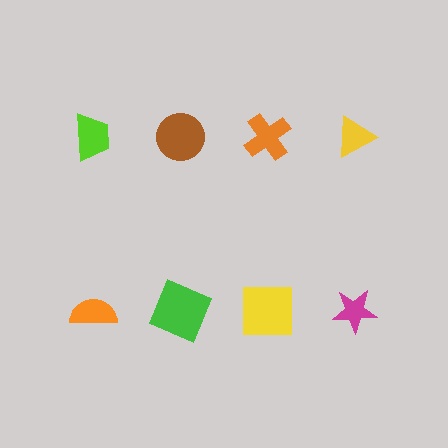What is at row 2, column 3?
A yellow square.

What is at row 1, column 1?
A lime trapezoid.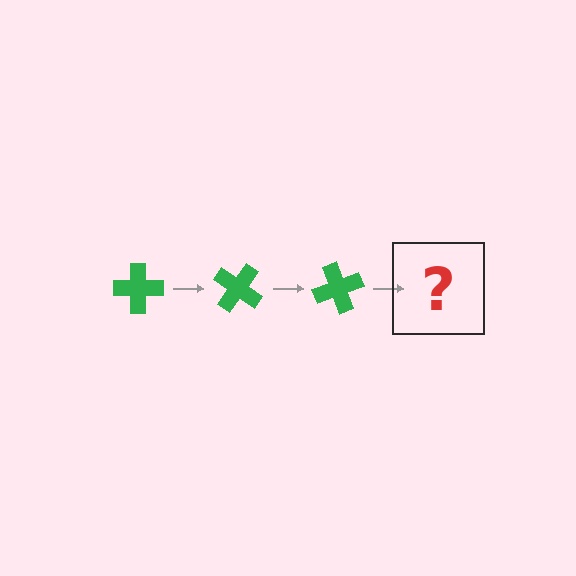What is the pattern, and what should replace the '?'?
The pattern is that the cross rotates 35 degrees each step. The '?' should be a green cross rotated 105 degrees.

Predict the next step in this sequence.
The next step is a green cross rotated 105 degrees.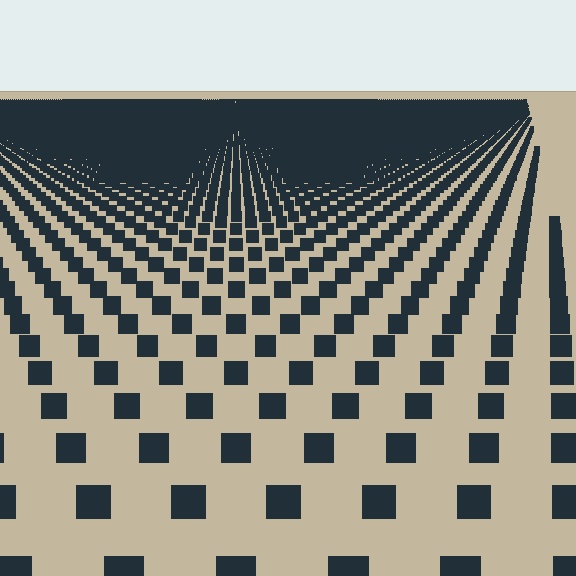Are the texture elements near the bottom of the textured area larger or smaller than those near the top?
Larger. Near the bottom, elements are closer to the viewer and appear at a bigger on-screen size.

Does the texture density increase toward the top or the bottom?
Density increases toward the top.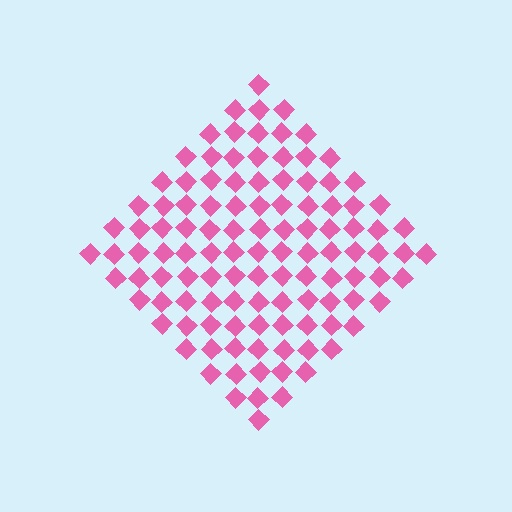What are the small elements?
The small elements are diamonds.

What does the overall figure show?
The overall figure shows a diamond.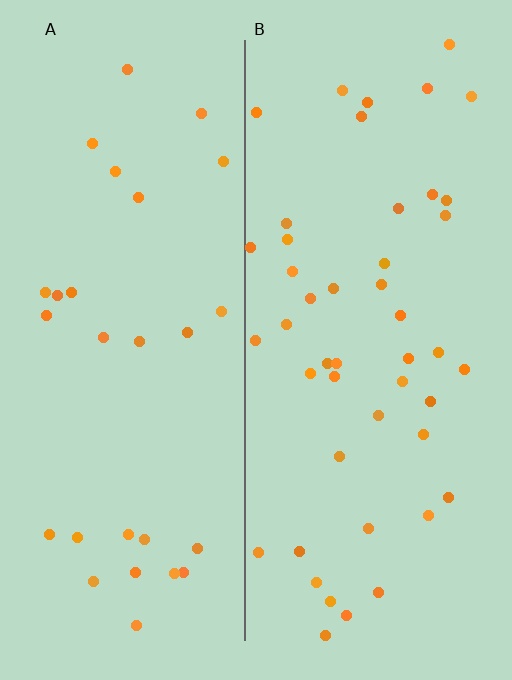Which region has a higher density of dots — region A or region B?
B (the right).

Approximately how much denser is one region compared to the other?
Approximately 1.6× — region B over region A.